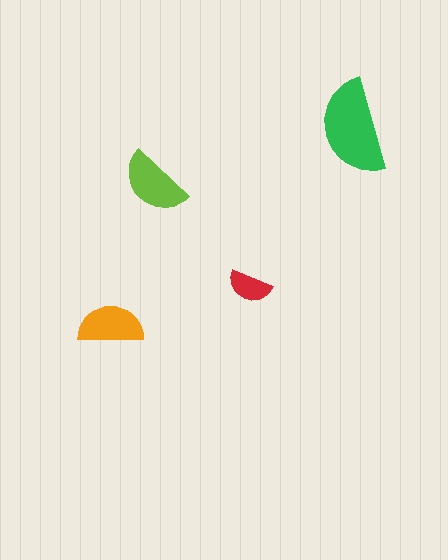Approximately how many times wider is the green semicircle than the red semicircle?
About 2 times wider.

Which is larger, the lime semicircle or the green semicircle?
The green one.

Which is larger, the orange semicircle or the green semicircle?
The green one.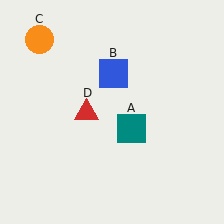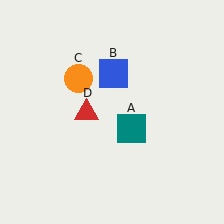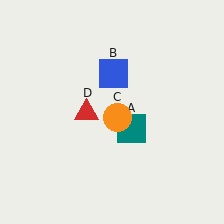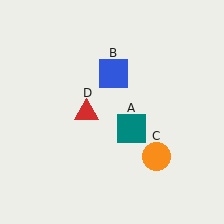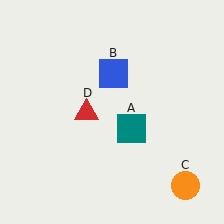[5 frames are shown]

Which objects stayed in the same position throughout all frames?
Teal square (object A) and blue square (object B) and red triangle (object D) remained stationary.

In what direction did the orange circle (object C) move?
The orange circle (object C) moved down and to the right.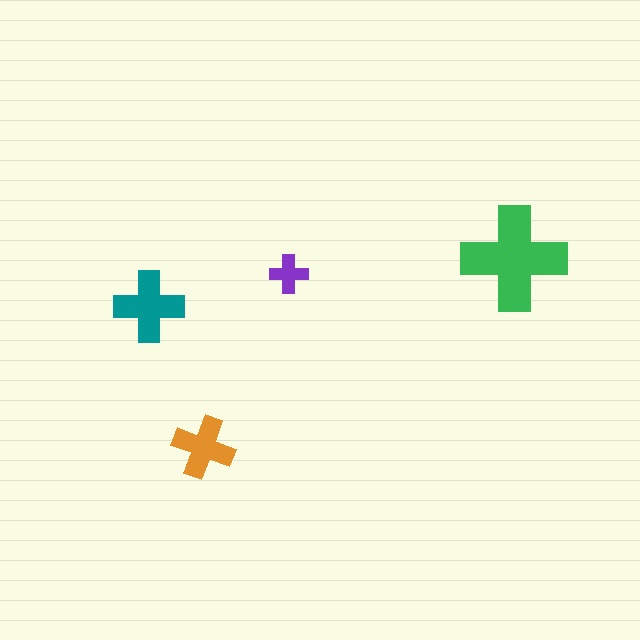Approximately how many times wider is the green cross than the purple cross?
About 2.5 times wider.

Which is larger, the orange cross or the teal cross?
The teal one.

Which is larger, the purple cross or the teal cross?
The teal one.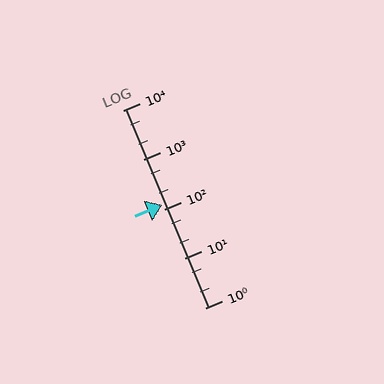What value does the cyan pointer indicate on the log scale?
The pointer indicates approximately 120.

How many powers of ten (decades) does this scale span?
The scale spans 4 decades, from 1 to 10000.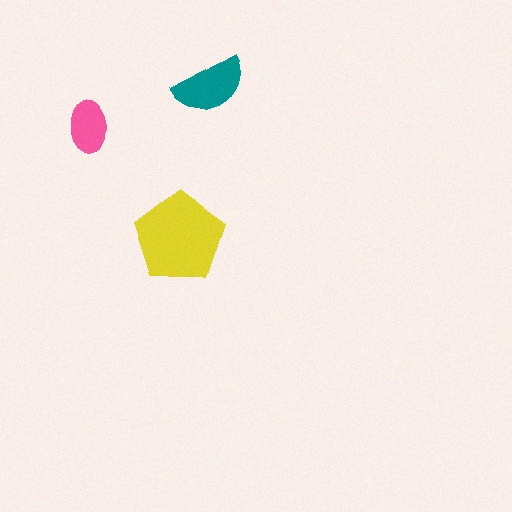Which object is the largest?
The yellow pentagon.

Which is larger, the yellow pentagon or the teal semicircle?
The yellow pentagon.